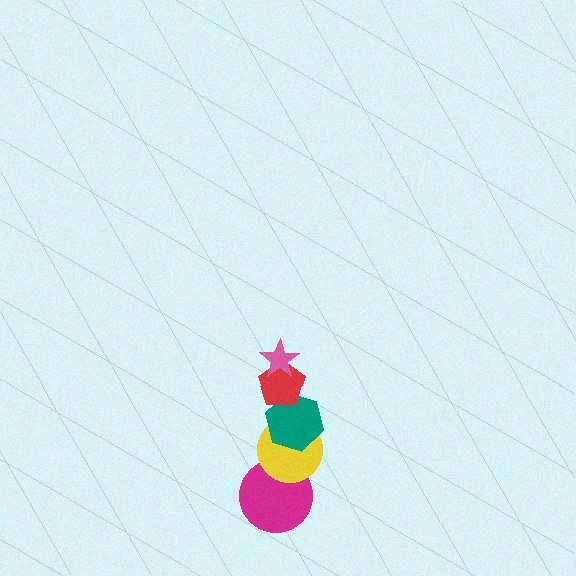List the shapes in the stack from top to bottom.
From top to bottom: the pink star, the red pentagon, the teal hexagon, the yellow circle, the magenta circle.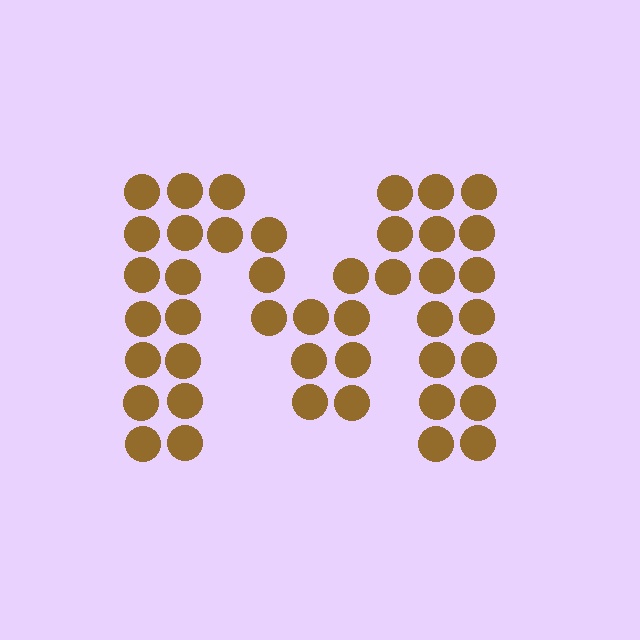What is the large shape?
The large shape is the letter M.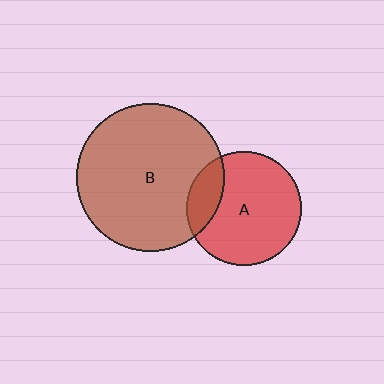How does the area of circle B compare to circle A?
Approximately 1.7 times.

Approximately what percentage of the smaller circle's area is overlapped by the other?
Approximately 20%.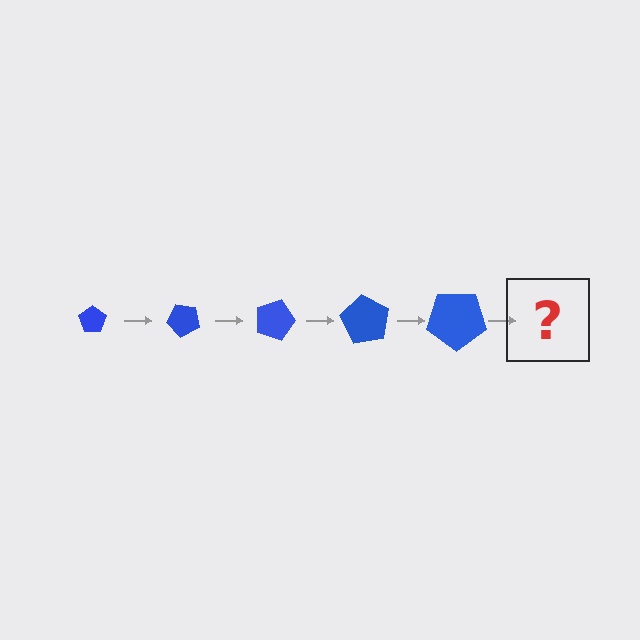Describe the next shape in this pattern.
It should be a pentagon, larger than the previous one and rotated 225 degrees from the start.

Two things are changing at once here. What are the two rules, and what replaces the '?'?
The two rules are that the pentagon grows larger each step and it rotates 45 degrees each step. The '?' should be a pentagon, larger than the previous one and rotated 225 degrees from the start.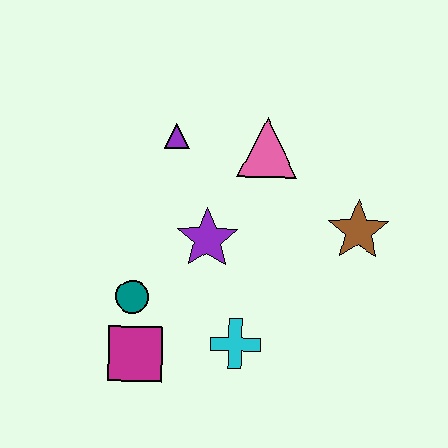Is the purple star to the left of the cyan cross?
Yes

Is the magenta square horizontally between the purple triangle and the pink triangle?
No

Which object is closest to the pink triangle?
The purple triangle is closest to the pink triangle.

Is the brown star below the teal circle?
No